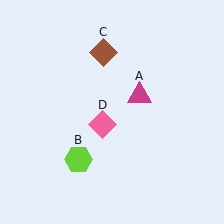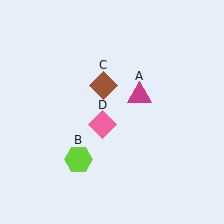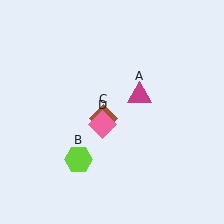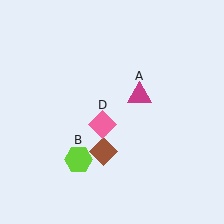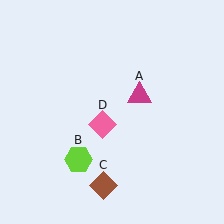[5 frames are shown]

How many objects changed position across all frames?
1 object changed position: brown diamond (object C).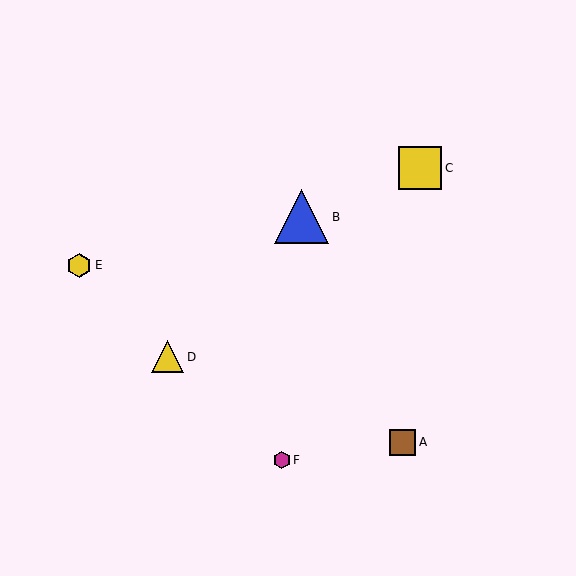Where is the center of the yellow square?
The center of the yellow square is at (420, 168).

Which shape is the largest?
The blue triangle (labeled B) is the largest.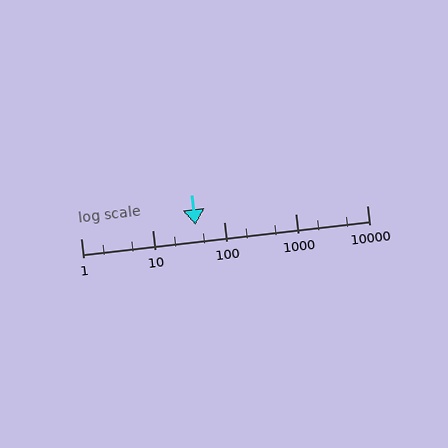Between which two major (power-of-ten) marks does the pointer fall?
The pointer is between 10 and 100.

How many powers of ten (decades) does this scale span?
The scale spans 4 decades, from 1 to 10000.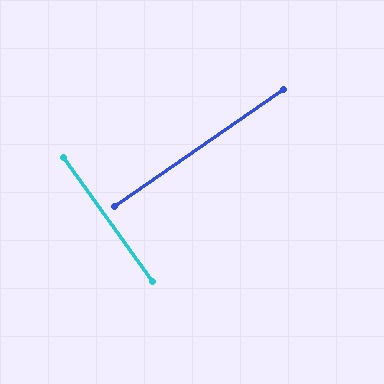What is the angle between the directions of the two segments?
Approximately 89 degrees.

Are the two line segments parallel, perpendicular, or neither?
Perpendicular — they meet at approximately 89°.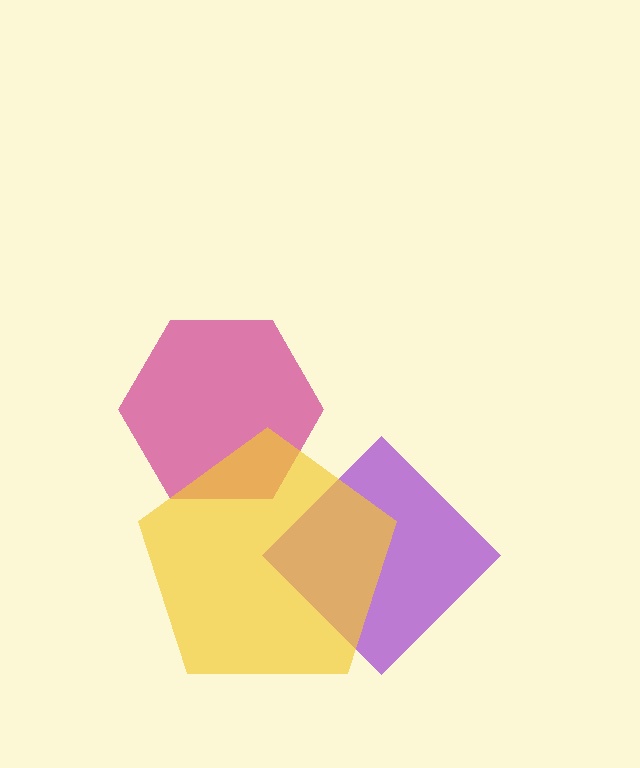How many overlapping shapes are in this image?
There are 3 overlapping shapes in the image.